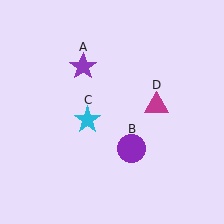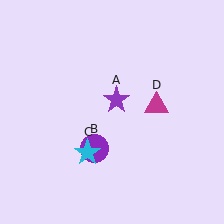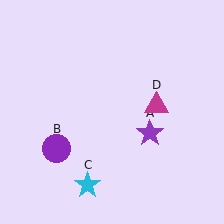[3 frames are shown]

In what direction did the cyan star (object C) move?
The cyan star (object C) moved down.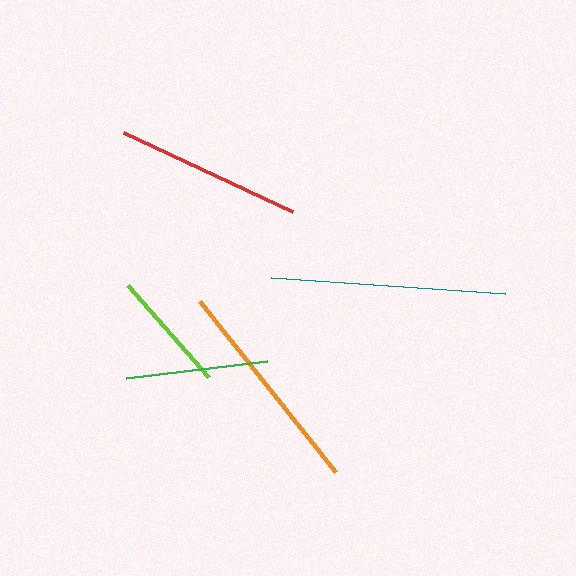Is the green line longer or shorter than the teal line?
The teal line is longer than the green line.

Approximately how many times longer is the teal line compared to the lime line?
The teal line is approximately 1.9 times the length of the lime line.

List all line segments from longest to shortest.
From longest to shortest: teal, orange, red, green, lime.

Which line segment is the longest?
The teal line is the longest at approximately 234 pixels.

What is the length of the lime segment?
The lime segment is approximately 123 pixels long.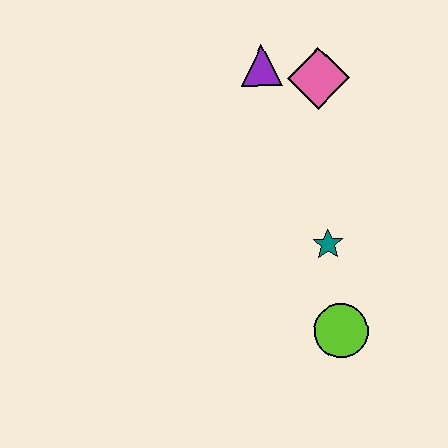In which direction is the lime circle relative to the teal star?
The lime circle is below the teal star.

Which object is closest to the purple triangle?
The pink diamond is closest to the purple triangle.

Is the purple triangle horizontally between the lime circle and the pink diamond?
No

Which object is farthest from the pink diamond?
The lime circle is farthest from the pink diamond.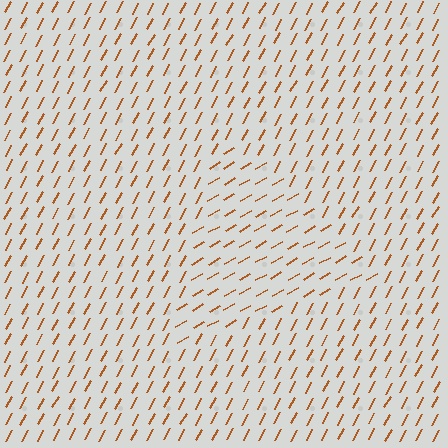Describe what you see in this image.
The image is filled with small brown line segments. A triangle region in the image has lines oriented differently from the surrounding lines, creating a visible texture boundary.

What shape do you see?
I see a triangle.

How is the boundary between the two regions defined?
The boundary is defined purely by a change in line orientation (approximately 32 degrees difference). All lines are the same color and thickness.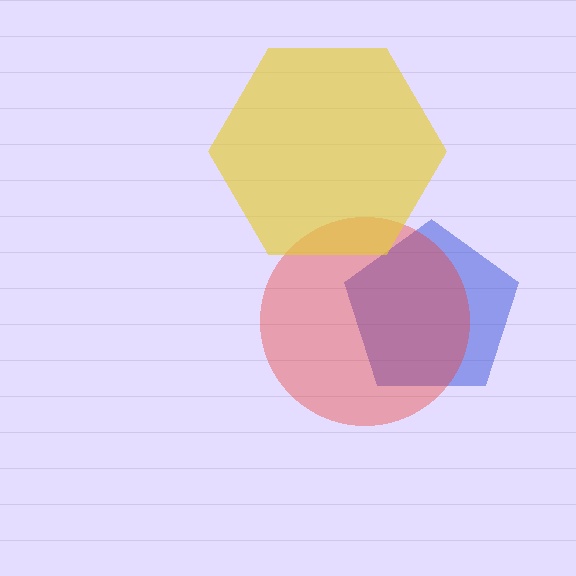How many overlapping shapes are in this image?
There are 3 overlapping shapes in the image.